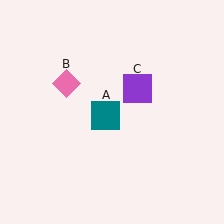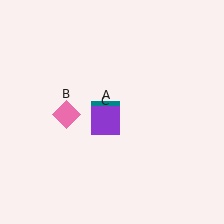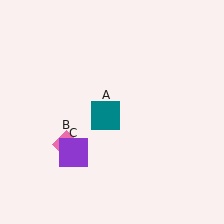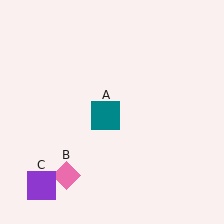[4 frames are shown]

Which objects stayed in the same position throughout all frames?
Teal square (object A) remained stationary.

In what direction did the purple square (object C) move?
The purple square (object C) moved down and to the left.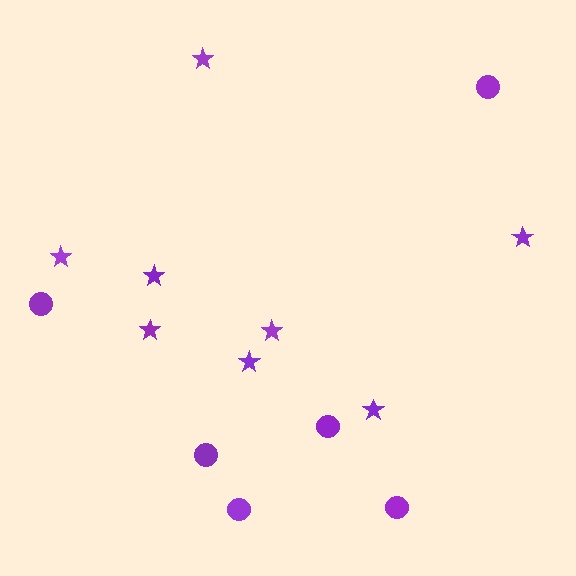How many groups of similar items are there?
There are 2 groups: one group of circles (6) and one group of stars (8).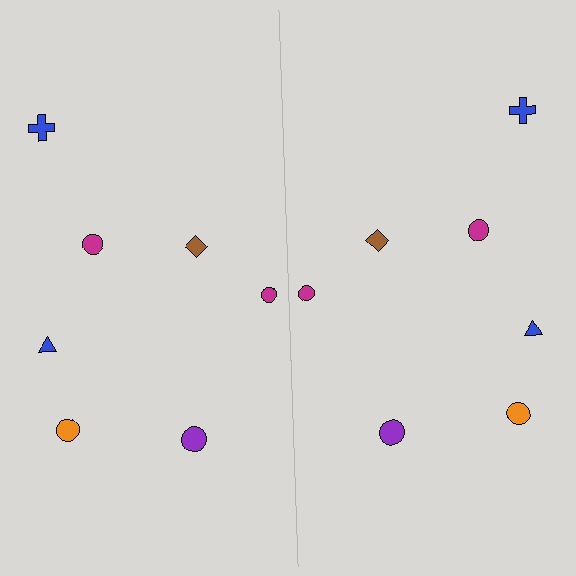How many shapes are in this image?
There are 14 shapes in this image.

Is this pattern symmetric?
Yes, this pattern has bilateral (reflection) symmetry.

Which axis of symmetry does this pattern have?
The pattern has a vertical axis of symmetry running through the center of the image.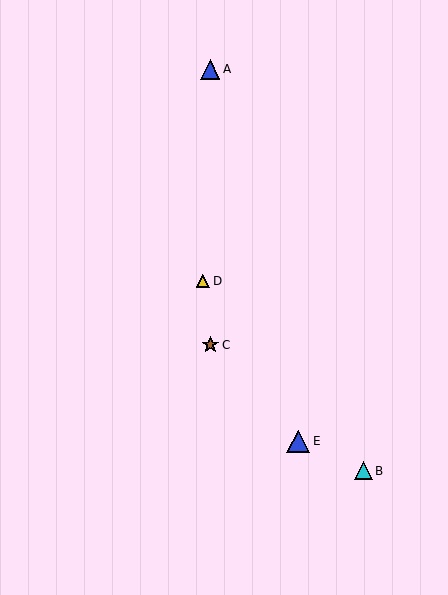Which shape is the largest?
The blue triangle (labeled E) is the largest.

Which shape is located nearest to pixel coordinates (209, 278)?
The yellow triangle (labeled D) at (203, 281) is nearest to that location.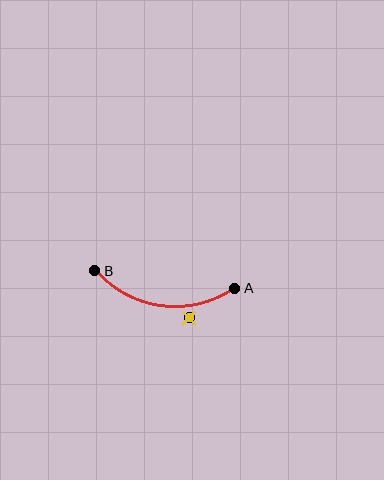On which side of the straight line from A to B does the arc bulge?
The arc bulges below the straight line connecting A and B.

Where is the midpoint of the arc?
The arc midpoint is the point on the curve farthest from the straight line joining A and B. It sits below that line.